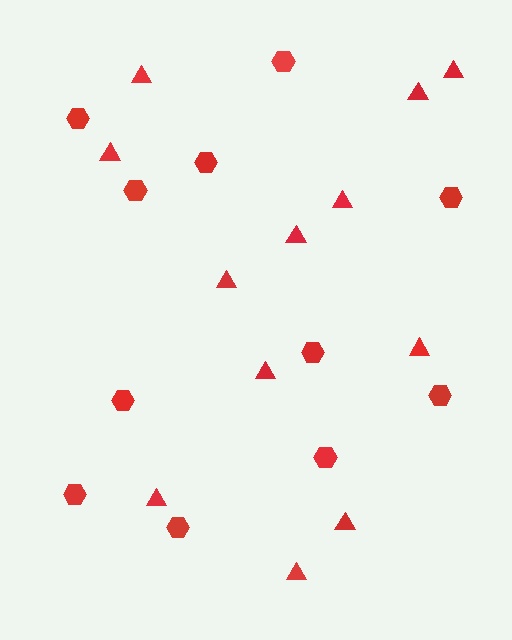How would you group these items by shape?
There are 2 groups: one group of hexagons (11) and one group of triangles (12).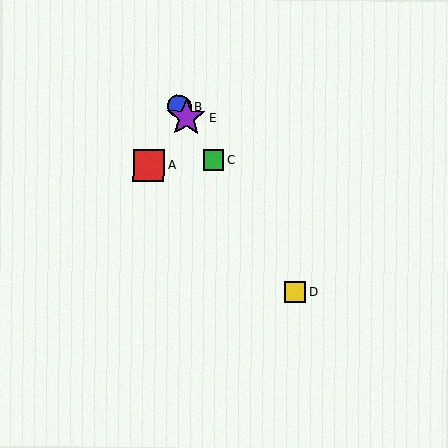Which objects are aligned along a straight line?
Objects B, C, D, E are aligned along a straight line.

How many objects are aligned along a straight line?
4 objects (B, C, D, E) are aligned along a straight line.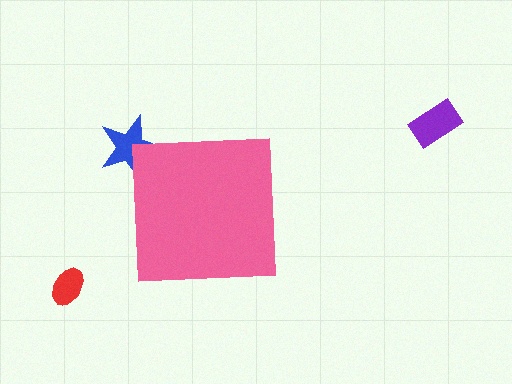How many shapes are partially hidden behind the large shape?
1 shape is partially hidden.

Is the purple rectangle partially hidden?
No, the purple rectangle is fully visible.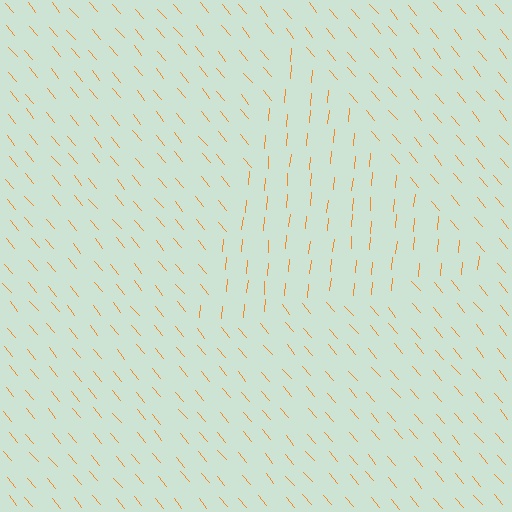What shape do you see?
I see a triangle.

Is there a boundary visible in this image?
Yes, there is a texture boundary formed by a change in line orientation.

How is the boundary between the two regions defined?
The boundary is defined purely by a change in line orientation (approximately 45 degrees difference). All lines are the same color and thickness.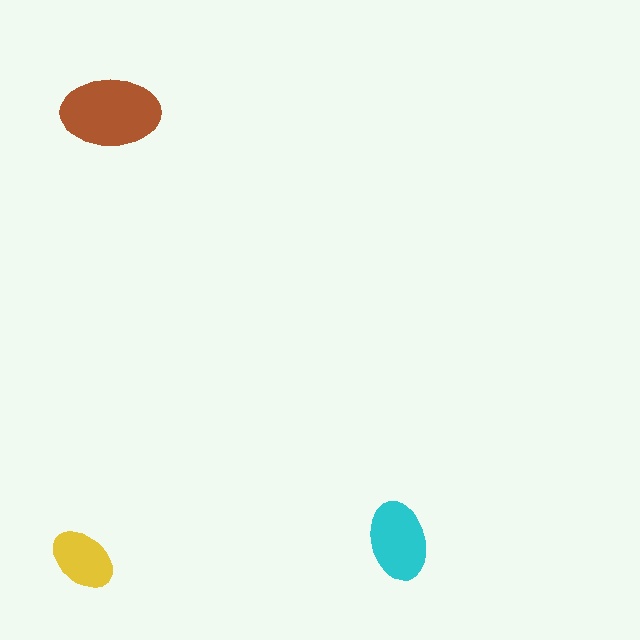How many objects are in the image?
There are 3 objects in the image.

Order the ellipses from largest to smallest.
the brown one, the cyan one, the yellow one.